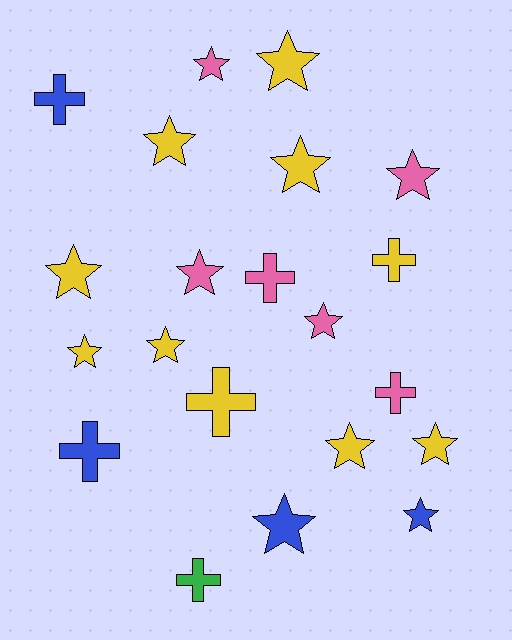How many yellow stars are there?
There are 8 yellow stars.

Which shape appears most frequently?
Star, with 14 objects.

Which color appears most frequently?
Yellow, with 10 objects.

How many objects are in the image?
There are 21 objects.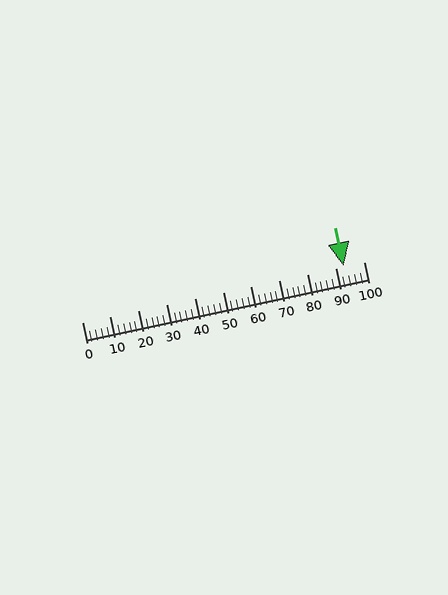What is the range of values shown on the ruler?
The ruler shows values from 0 to 100.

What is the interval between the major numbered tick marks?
The major tick marks are spaced 10 units apart.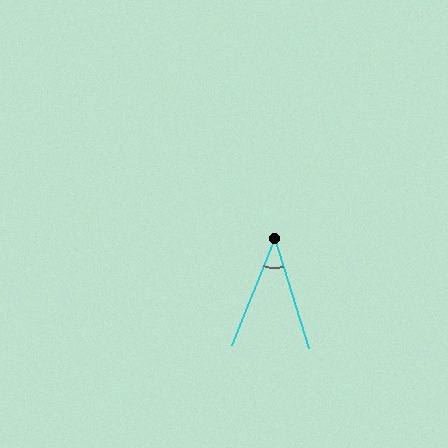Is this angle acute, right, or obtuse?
It is acute.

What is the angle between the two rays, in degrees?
Approximately 39 degrees.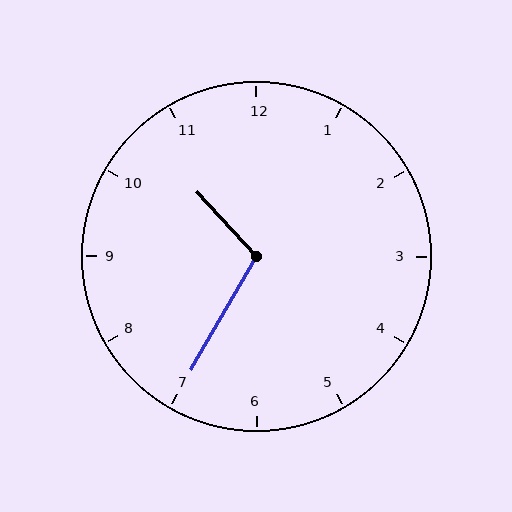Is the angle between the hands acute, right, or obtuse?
It is obtuse.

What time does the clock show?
10:35.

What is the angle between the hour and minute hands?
Approximately 108 degrees.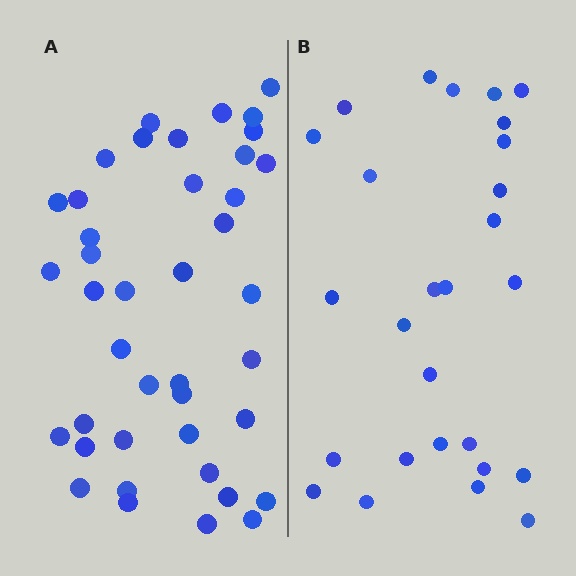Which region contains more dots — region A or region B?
Region A (the left region) has more dots.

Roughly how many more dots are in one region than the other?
Region A has approximately 15 more dots than region B.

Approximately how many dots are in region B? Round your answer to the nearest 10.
About 30 dots. (The exact count is 27, which rounds to 30.)